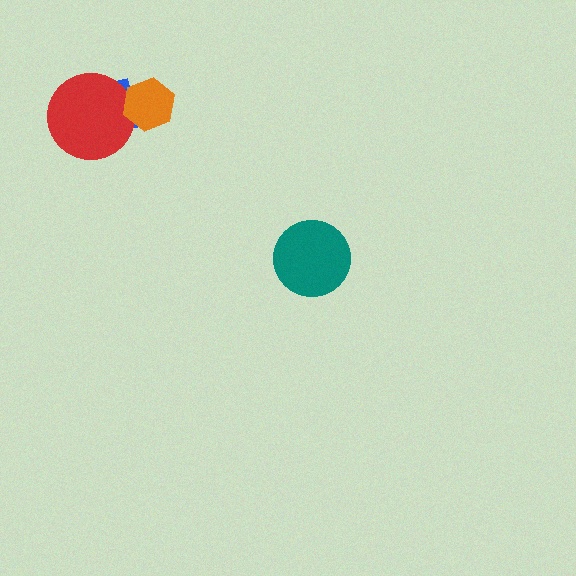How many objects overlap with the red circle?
2 objects overlap with the red circle.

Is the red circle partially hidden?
Yes, it is partially covered by another shape.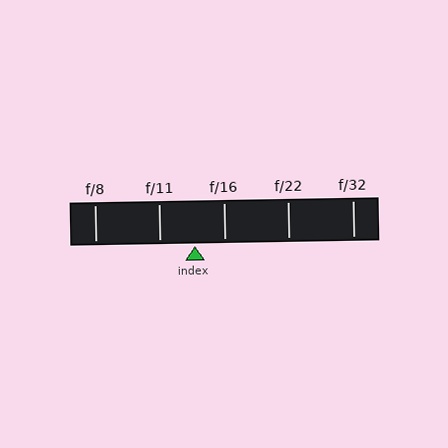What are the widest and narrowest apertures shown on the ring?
The widest aperture shown is f/8 and the narrowest is f/32.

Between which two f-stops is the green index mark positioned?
The index mark is between f/11 and f/16.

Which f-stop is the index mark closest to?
The index mark is closest to f/16.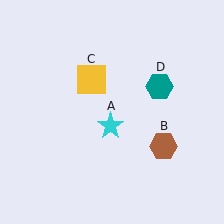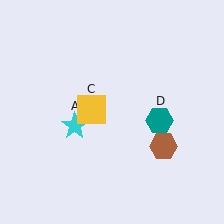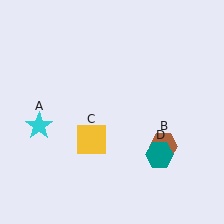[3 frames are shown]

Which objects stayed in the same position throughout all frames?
Brown hexagon (object B) remained stationary.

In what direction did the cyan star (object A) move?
The cyan star (object A) moved left.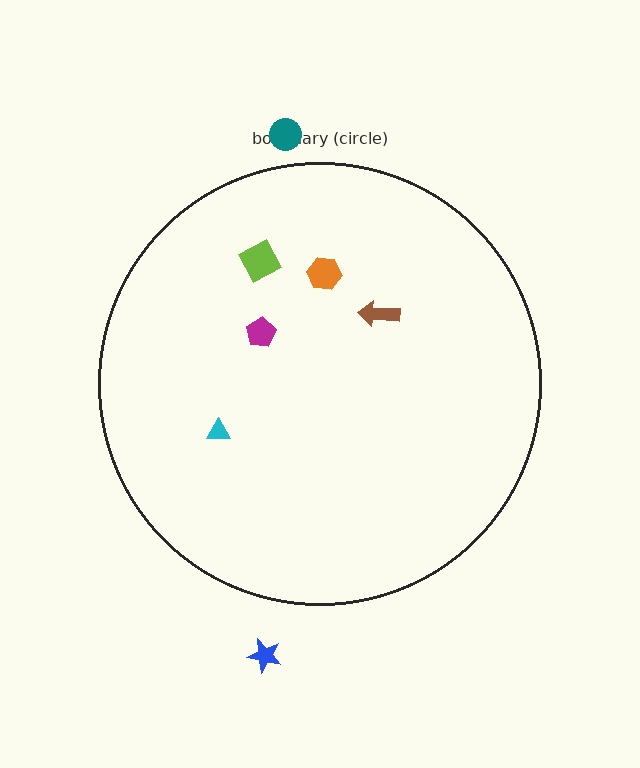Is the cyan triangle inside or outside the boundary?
Inside.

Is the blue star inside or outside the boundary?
Outside.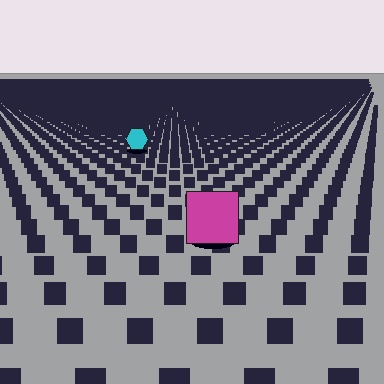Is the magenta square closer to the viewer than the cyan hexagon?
Yes. The magenta square is closer — you can tell from the texture gradient: the ground texture is coarser near it.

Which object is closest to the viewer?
The magenta square is closest. The texture marks near it are larger and more spread out.